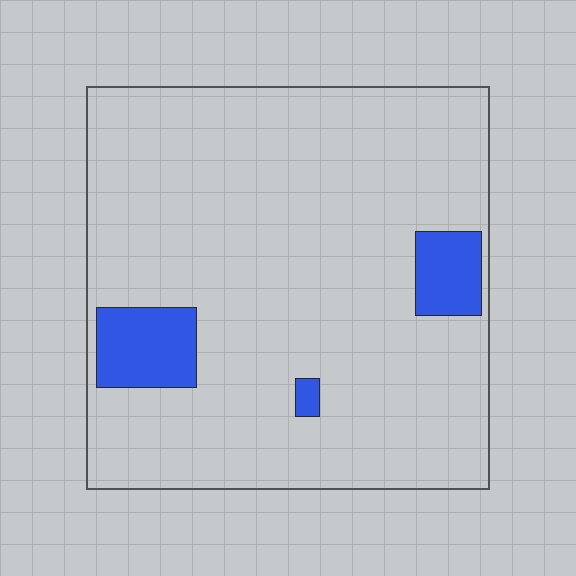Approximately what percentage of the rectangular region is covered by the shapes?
Approximately 10%.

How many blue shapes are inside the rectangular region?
3.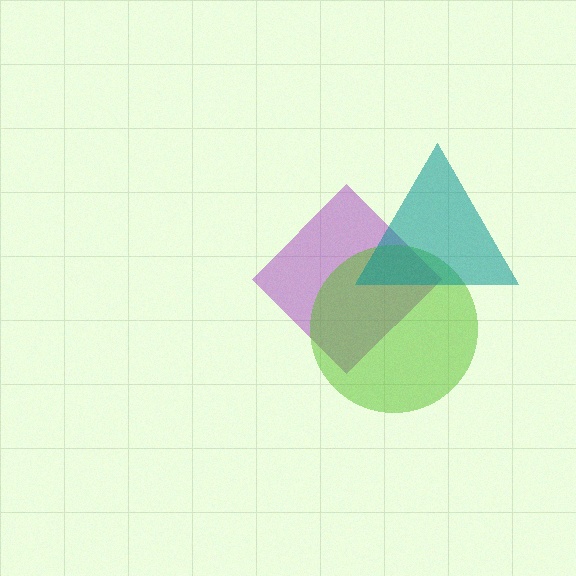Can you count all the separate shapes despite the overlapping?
Yes, there are 3 separate shapes.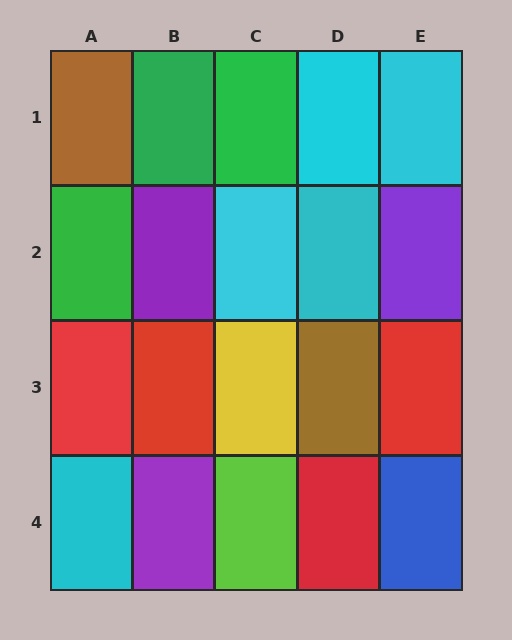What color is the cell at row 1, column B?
Green.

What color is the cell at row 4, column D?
Red.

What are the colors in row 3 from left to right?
Red, red, yellow, brown, red.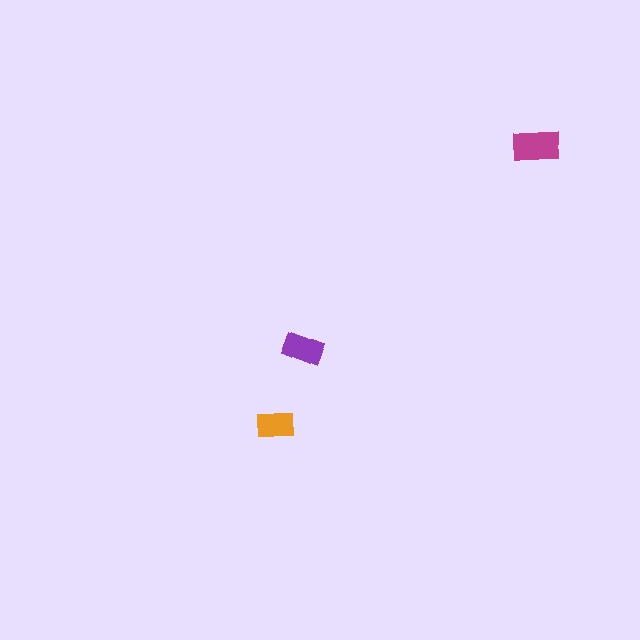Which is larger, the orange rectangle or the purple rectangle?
The purple one.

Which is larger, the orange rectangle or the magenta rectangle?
The magenta one.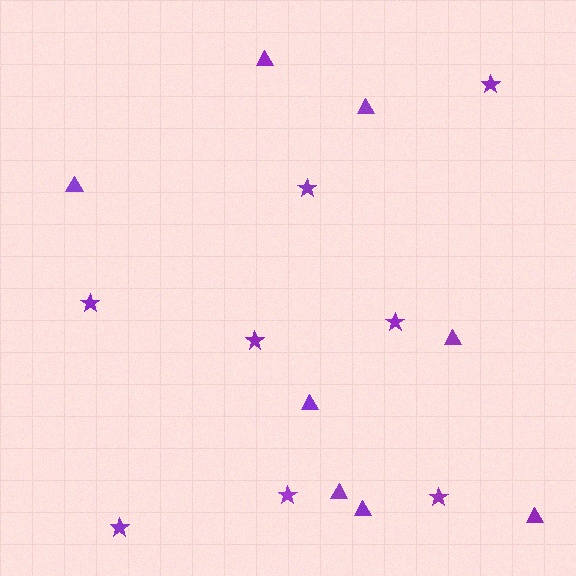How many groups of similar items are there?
There are 2 groups: one group of stars (8) and one group of triangles (8).